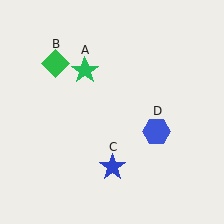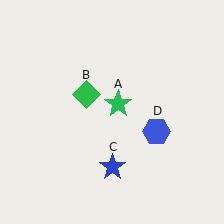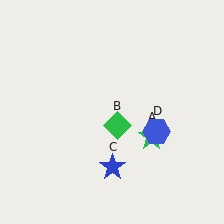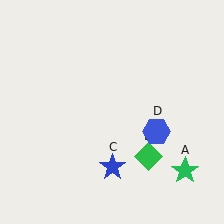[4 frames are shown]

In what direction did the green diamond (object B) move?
The green diamond (object B) moved down and to the right.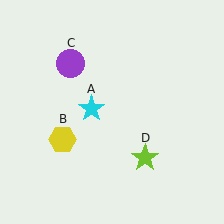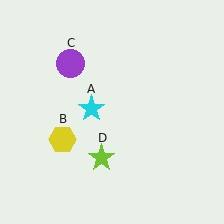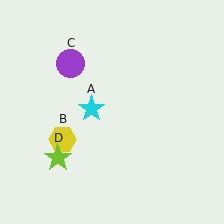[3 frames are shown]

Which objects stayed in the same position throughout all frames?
Cyan star (object A) and yellow hexagon (object B) and purple circle (object C) remained stationary.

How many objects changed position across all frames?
1 object changed position: lime star (object D).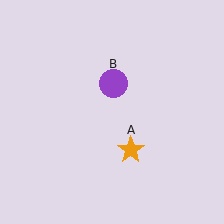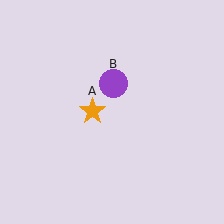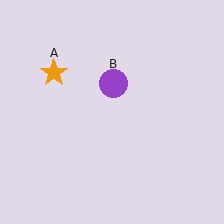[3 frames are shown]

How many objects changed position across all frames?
1 object changed position: orange star (object A).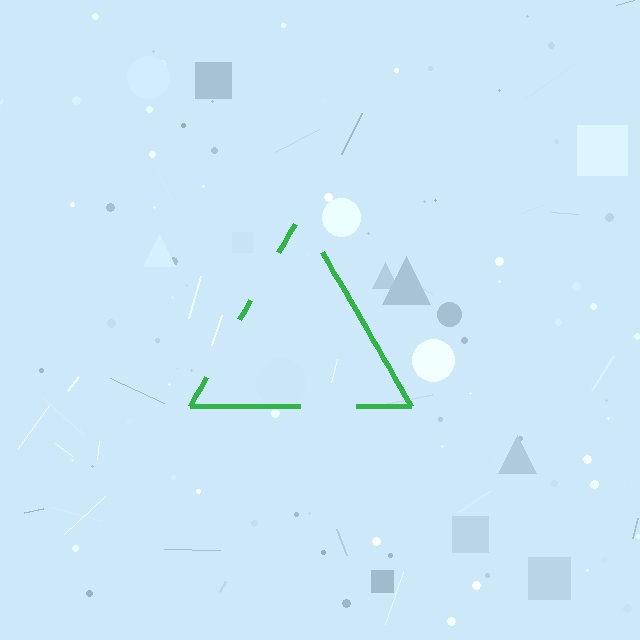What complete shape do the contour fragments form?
The contour fragments form a triangle.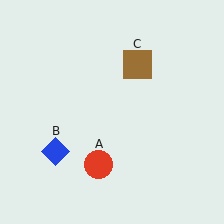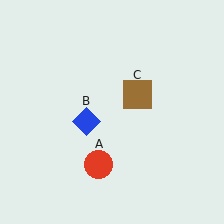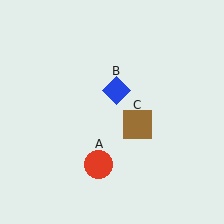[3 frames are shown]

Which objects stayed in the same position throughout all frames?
Red circle (object A) remained stationary.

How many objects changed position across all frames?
2 objects changed position: blue diamond (object B), brown square (object C).